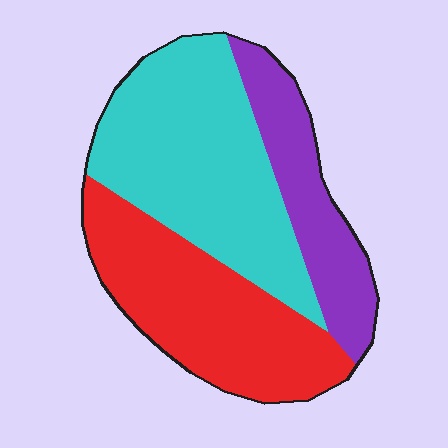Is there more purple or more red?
Red.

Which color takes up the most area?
Cyan, at roughly 45%.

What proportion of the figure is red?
Red covers 36% of the figure.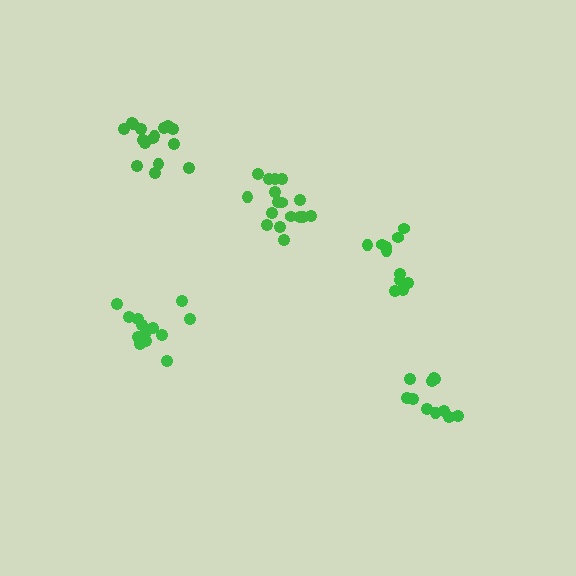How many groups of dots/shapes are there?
There are 5 groups.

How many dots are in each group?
Group 1: 17 dots, Group 2: 14 dots, Group 3: 11 dots, Group 4: 11 dots, Group 5: 16 dots (69 total).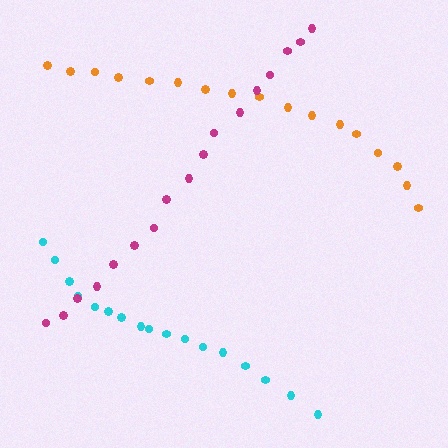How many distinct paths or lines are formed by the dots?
There are 3 distinct paths.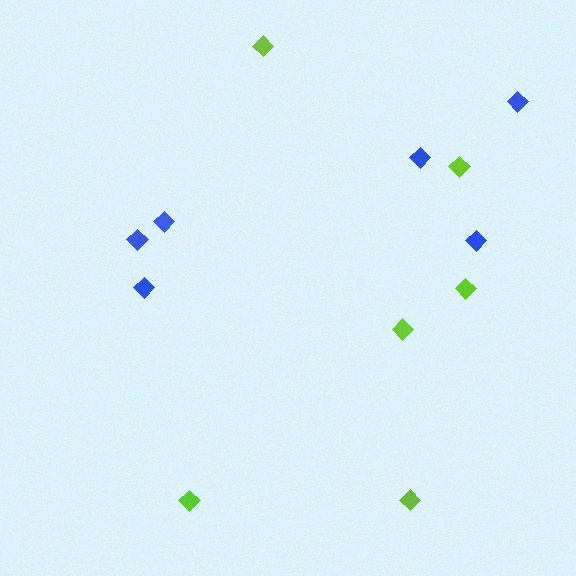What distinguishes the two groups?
There are 2 groups: one group of lime diamonds (6) and one group of blue diamonds (6).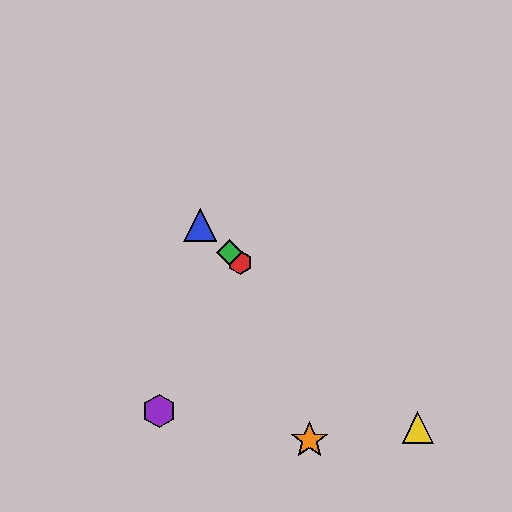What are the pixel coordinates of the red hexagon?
The red hexagon is at (240, 262).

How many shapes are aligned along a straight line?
4 shapes (the red hexagon, the blue triangle, the green diamond, the yellow triangle) are aligned along a straight line.